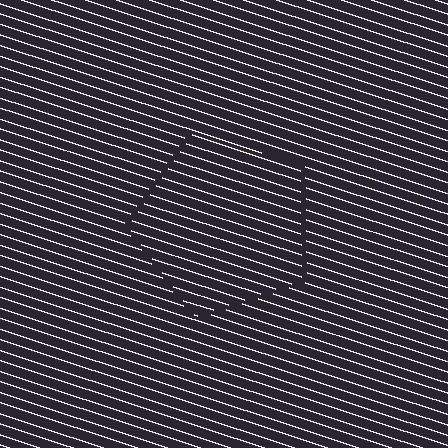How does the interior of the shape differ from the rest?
The interior of the shape contains the same grating, shifted by half a period — the contour is defined by the phase discontinuity where line-ends from the inner and outer gratings abut.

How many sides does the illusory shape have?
5 sides — the line-ends trace a pentagon.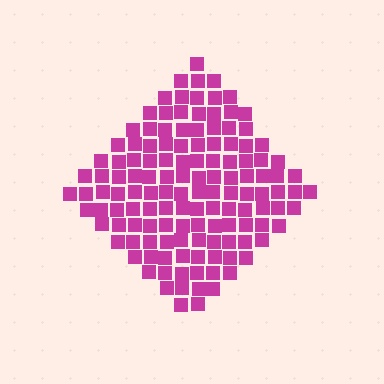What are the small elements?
The small elements are squares.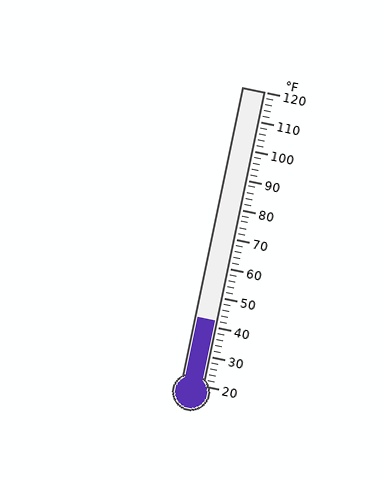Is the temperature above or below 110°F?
The temperature is below 110°F.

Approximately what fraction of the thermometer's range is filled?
The thermometer is filled to approximately 20% of its range.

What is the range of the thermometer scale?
The thermometer scale ranges from 20°F to 120°F.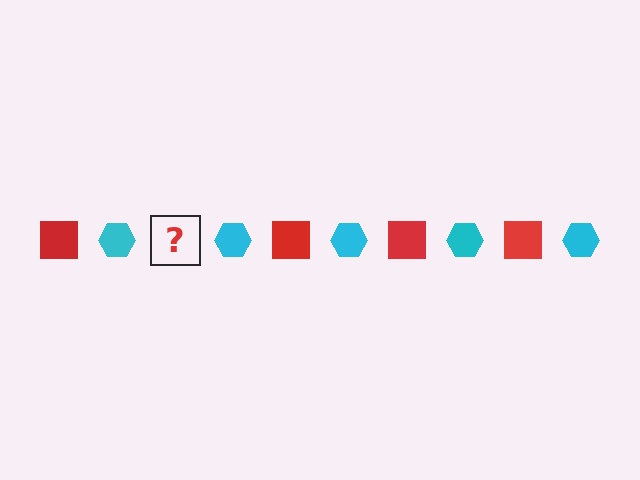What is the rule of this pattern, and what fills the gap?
The rule is that the pattern alternates between red square and cyan hexagon. The gap should be filled with a red square.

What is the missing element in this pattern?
The missing element is a red square.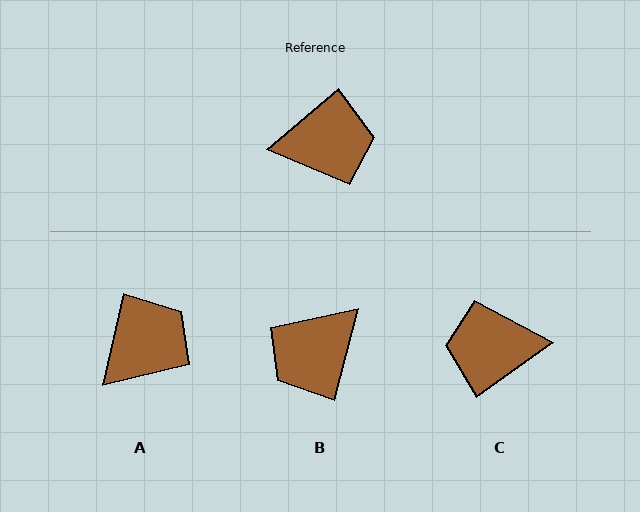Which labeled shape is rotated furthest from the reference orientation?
C, about 175 degrees away.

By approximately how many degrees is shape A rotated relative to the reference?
Approximately 37 degrees counter-clockwise.